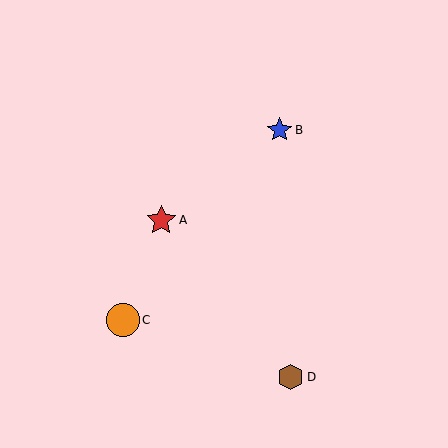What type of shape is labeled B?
Shape B is a blue star.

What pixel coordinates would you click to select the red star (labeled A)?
Click at (161, 220) to select the red star A.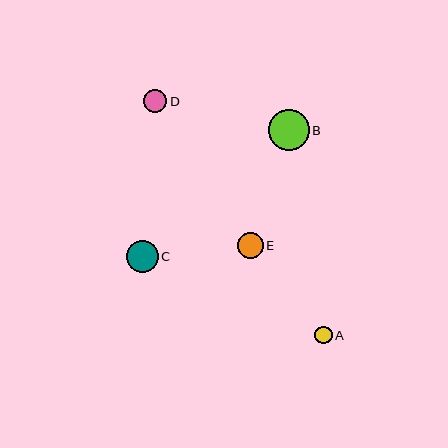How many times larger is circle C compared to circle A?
Circle C is approximately 1.8 times the size of circle A.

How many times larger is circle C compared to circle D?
Circle C is approximately 1.4 times the size of circle D.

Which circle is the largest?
Circle B is the largest with a size of approximately 41 pixels.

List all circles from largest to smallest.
From largest to smallest: B, C, E, D, A.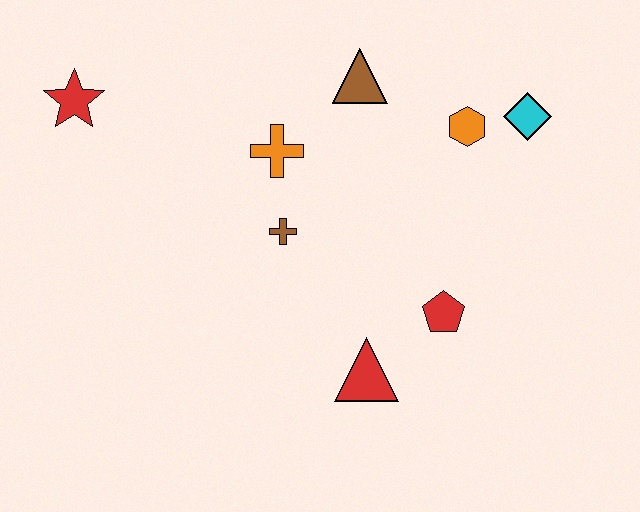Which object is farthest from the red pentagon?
The red star is farthest from the red pentagon.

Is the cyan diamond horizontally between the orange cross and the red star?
No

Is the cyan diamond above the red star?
No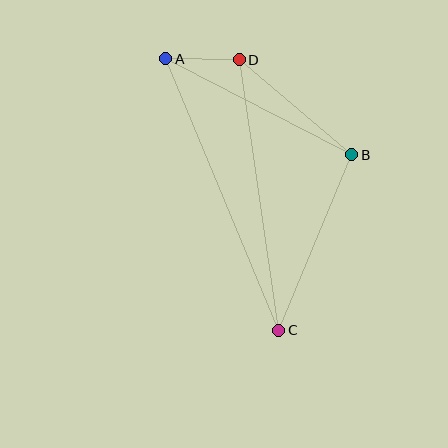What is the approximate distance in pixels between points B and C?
The distance between B and C is approximately 190 pixels.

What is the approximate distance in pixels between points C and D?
The distance between C and D is approximately 273 pixels.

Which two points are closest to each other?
Points A and D are closest to each other.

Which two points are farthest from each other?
Points A and C are farthest from each other.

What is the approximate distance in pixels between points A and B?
The distance between A and B is approximately 209 pixels.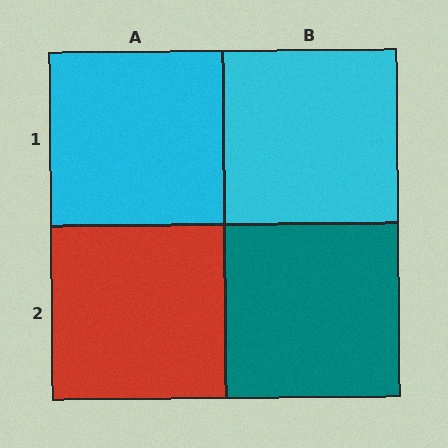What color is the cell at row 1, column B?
Cyan.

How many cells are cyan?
2 cells are cyan.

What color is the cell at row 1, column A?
Cyan.